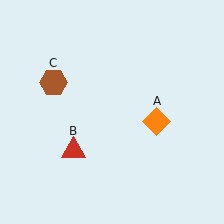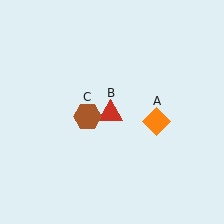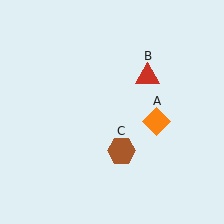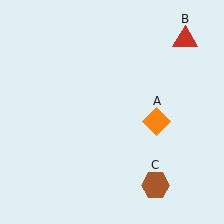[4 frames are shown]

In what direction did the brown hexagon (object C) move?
The brown hexagon (object C) moved down and to the right.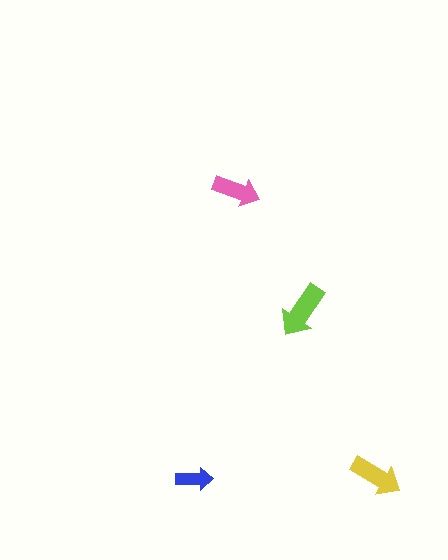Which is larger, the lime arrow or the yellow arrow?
The lime one.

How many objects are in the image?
There are 4 objects in the image.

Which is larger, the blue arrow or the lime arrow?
The lime one.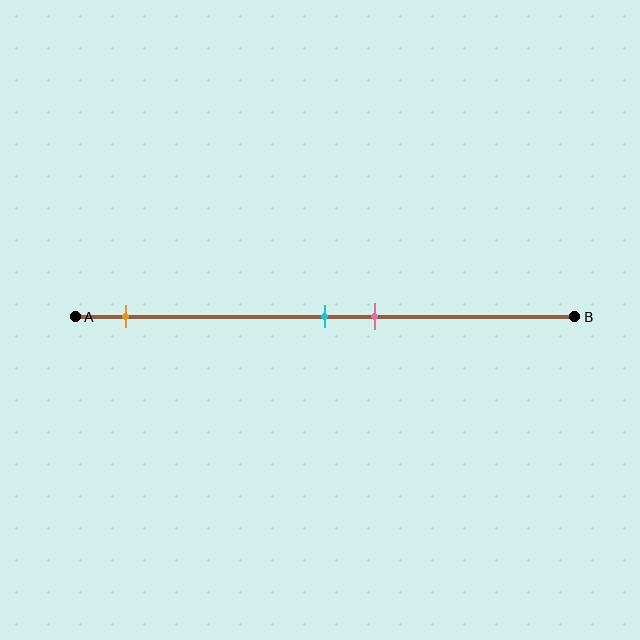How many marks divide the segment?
There are 3 marks dividing the segment.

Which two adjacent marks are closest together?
The cyan and pink marks are the closest adjacent pair.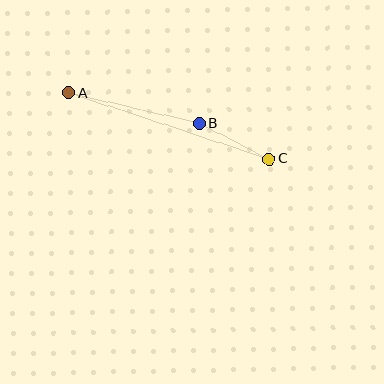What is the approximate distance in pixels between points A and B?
The distance between A and B is approximately 134 pixels.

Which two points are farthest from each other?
Points A and C are farthest from each other.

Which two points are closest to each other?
Points B and C are closest to each other.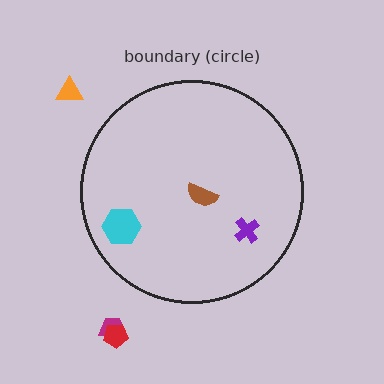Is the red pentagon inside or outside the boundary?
Outside.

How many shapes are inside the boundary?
3 inside, 3 outside.